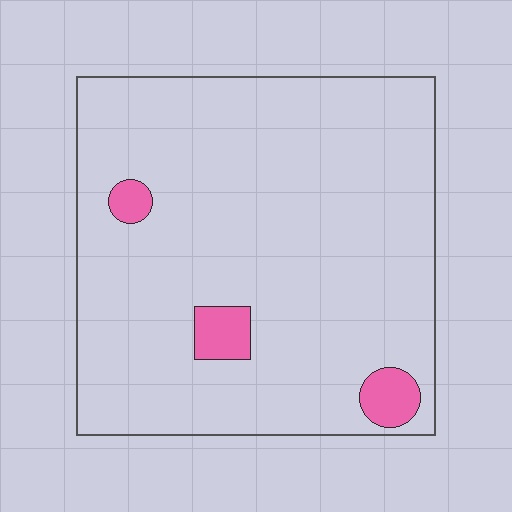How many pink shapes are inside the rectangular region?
3.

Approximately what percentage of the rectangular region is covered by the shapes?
Approximately 5%.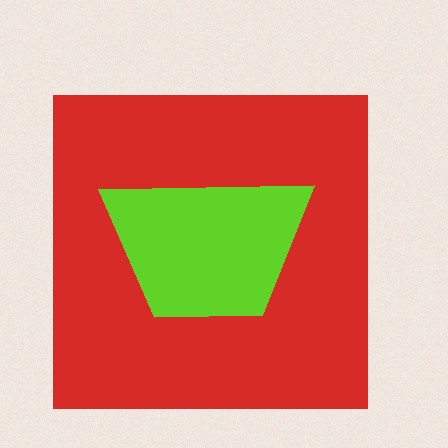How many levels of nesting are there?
2.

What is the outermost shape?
The red square.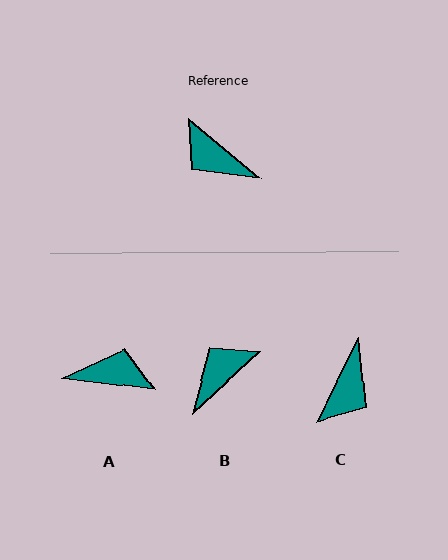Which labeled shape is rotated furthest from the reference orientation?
A, about 148 degrees away.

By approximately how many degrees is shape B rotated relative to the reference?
Approximately 98 degrees clockwise.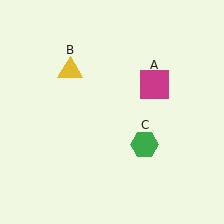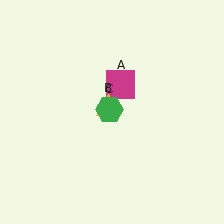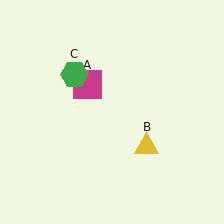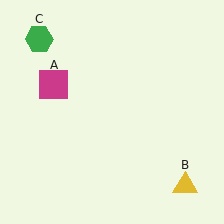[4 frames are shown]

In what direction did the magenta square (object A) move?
The magenta square (object A) moved left.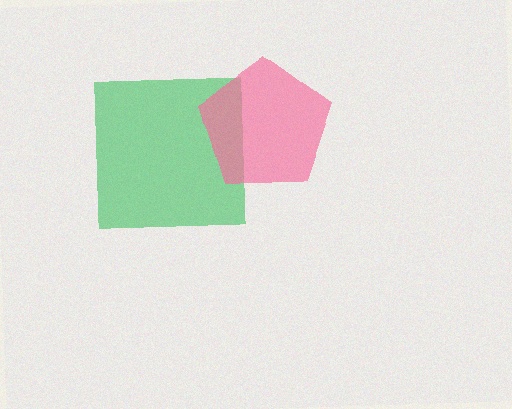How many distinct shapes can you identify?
There are 2 distinct shapes: a green square, a pink pentagon.